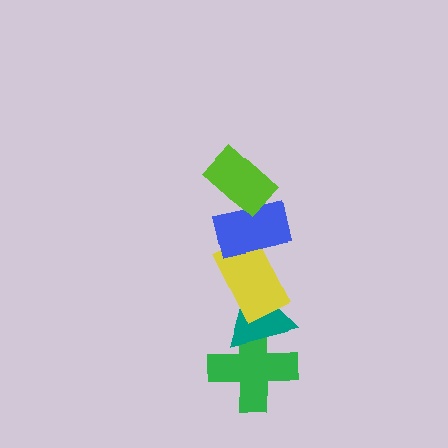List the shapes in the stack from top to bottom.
From top to bottom: the lime rectangle, the blue rectangle, the yellow rectangle, the teal triangle, the green cross.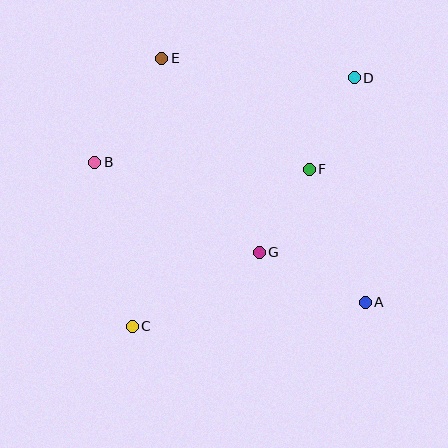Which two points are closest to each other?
Points F and G are closest to each other.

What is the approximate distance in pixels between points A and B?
The distance between A and B is approximately 305 pixels.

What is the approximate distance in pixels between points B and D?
The distance between B and D is approximately 273 pixels.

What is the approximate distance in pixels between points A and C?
The distance between A and C is approximately 234 pixels.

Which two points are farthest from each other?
Points C and D are farthest from each other.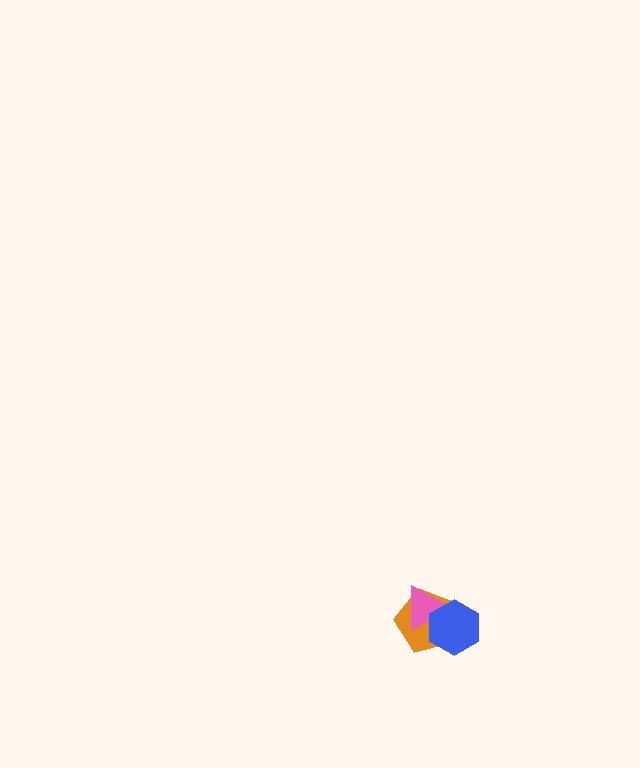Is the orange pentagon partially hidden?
Yes, it is partially covered by another shape.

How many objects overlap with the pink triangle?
2 objects overlap with the pink triangle.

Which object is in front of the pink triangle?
The blue hexagon is in front of the pink triangle.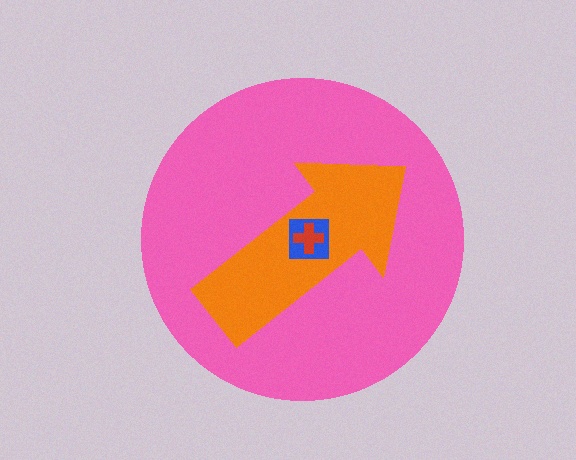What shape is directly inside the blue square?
The red cross.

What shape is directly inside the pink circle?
The orange arrow.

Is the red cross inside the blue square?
Yes.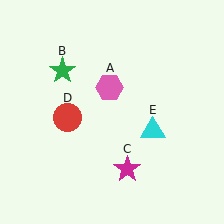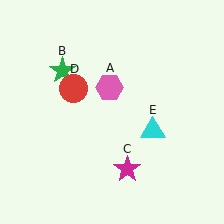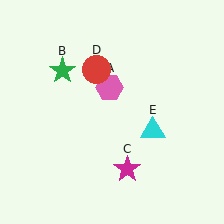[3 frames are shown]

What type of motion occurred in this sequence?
The red circle (object D) rotated clockwise around the center of the scene.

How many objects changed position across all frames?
1 object changed position: red circle (object D).